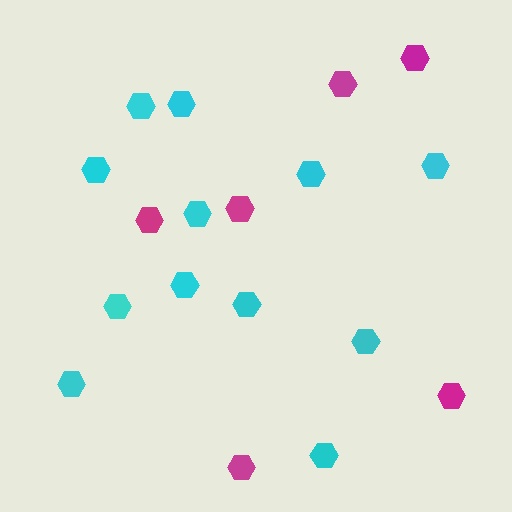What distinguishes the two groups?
There are 2 groups: one group of cyan hexagons (12) and one group of magenta hexagons (6).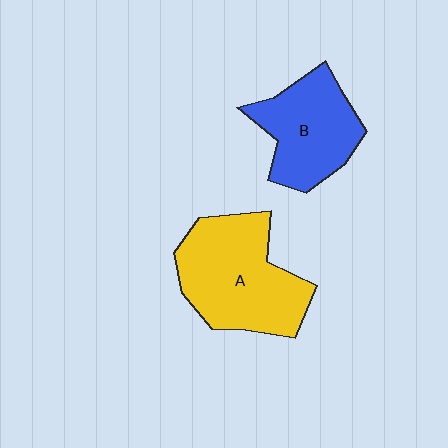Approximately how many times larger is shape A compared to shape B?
Approximately 1.3 times.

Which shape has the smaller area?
Shape B (blue).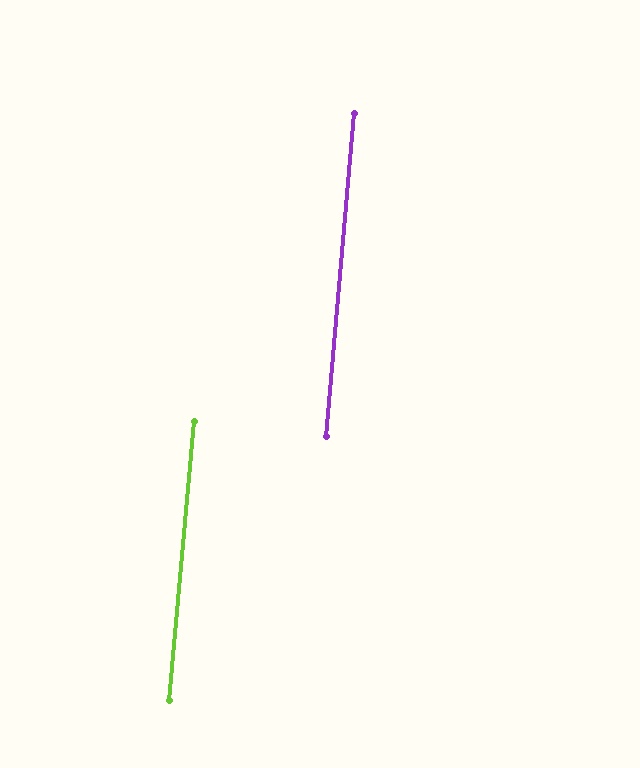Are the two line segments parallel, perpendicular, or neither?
Parallel — their directions differ by only 0.1°.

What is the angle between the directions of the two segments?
Approximately 0 degrees.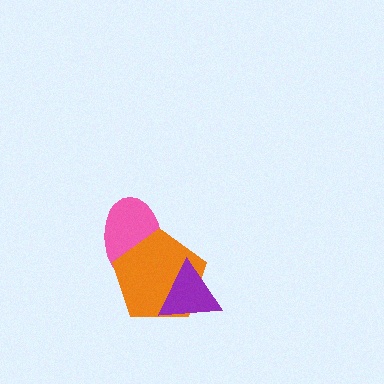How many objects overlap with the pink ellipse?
1 object overlaps with the pink ellipse.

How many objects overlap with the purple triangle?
1 object overlaps with the purple triangle.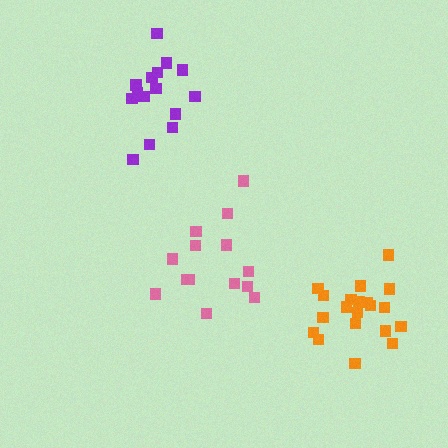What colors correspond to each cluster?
The clusters are colored: purple, orange, pink.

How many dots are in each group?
Group 1: 15 dots, Group 2: 20 dots, Group 3: 14 dots (49 total).